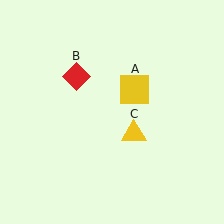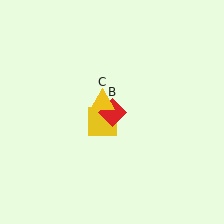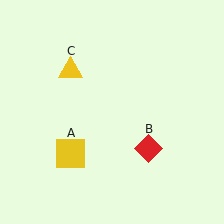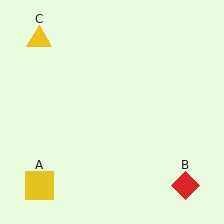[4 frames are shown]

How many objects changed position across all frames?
3 objects changed position: yellow square (object A), red diamond (object B), yellow triangle (object C).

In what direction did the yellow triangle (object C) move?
The yellow triangle (object C) moved up and to the left.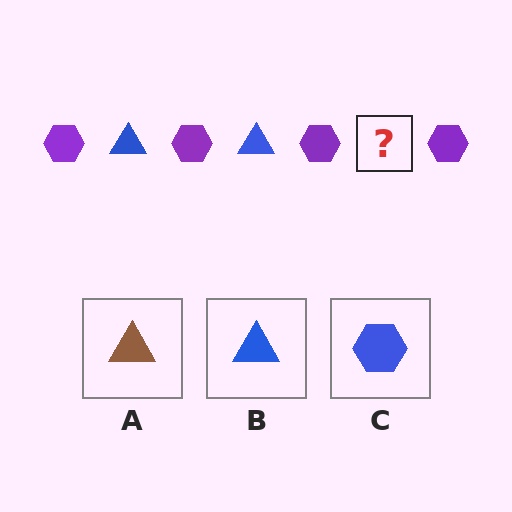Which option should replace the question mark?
Option B.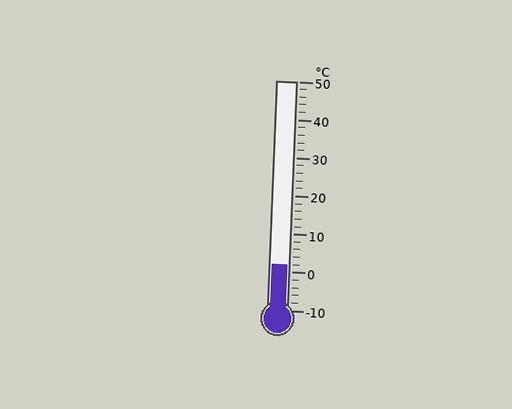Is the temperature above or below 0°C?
The temperature is above 0°C.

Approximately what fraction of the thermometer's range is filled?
The thermometer is filled to approximately 20% of its range.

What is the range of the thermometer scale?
The thermometer scale ranges from -10°C to 50°C.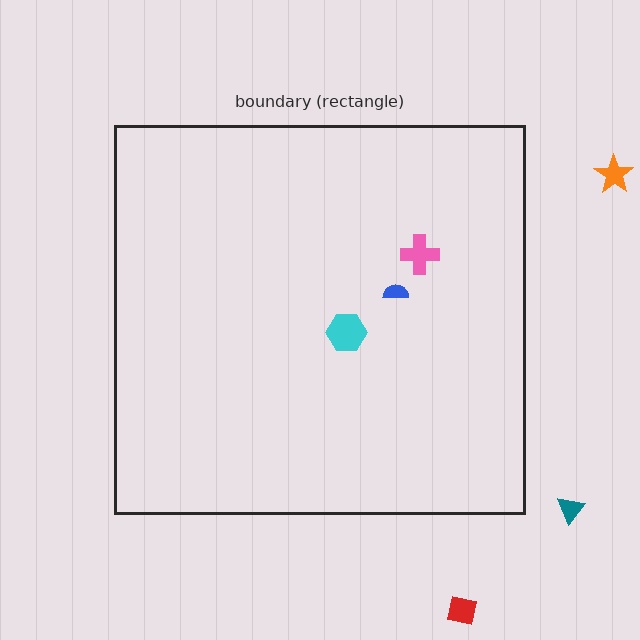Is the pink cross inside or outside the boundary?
Inside.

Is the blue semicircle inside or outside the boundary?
Inside.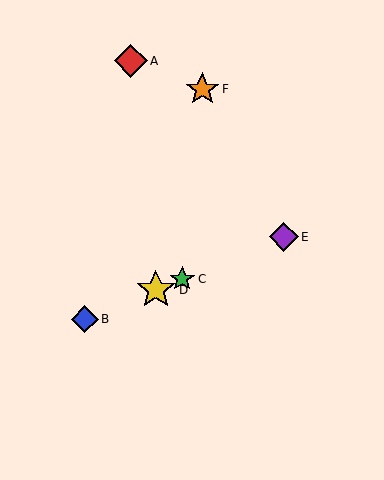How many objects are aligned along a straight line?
4 objects (B, C, D, E) are aligned along a straight line.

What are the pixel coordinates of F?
Object F is at (202, 89).